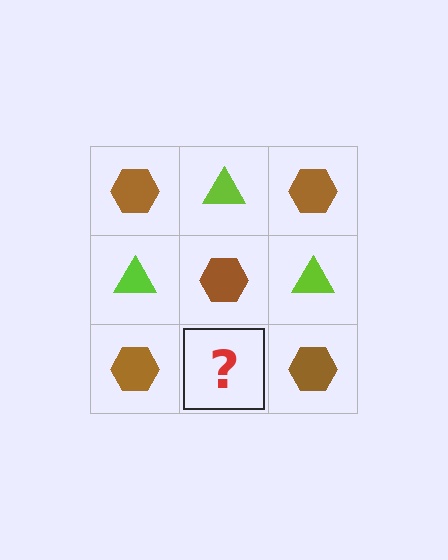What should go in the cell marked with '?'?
The missing cell should contain a lime triangle.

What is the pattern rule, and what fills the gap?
The rule is that it alternates brown hexagon and lime triangle in a checkerboard pattern. The gap should be filled with a lime triangle.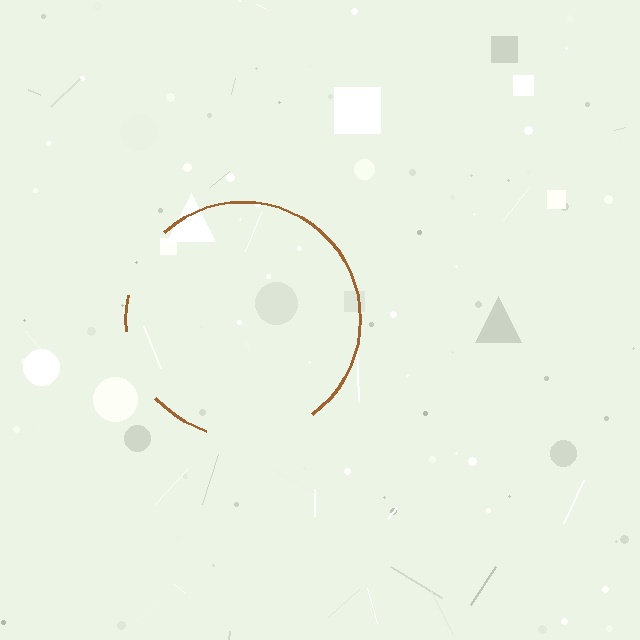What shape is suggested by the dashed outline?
The dashed outline suggests a circle.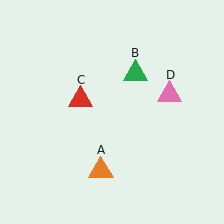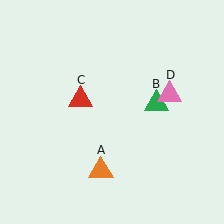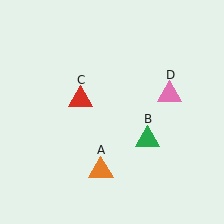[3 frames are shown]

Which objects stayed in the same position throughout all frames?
Orange triangle (object A) and red triangle (object C) and pink triangle (object D) remained stationary.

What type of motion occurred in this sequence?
The green triangle (object B) rotated clockwise around the center of the scene.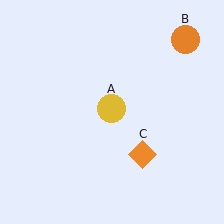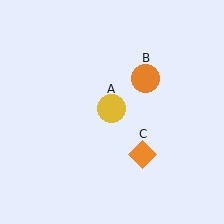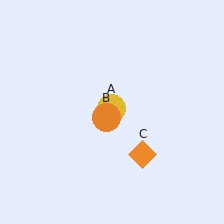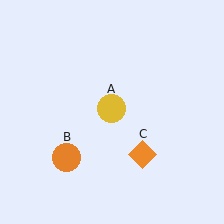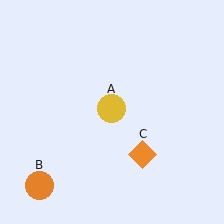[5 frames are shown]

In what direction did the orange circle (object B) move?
The orange circle (object B) moved down and to the left.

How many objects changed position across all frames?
1 object changed position: orange circle (object B).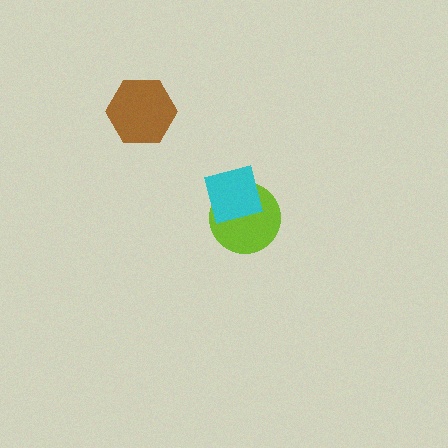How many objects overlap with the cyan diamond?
1 object overlaps with the cyan diamond.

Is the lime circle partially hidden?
Yes, it is partially covered by another shape.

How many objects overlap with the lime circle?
1 object overlaps with the lime circle.